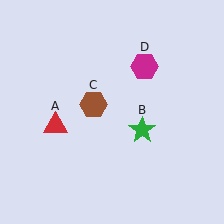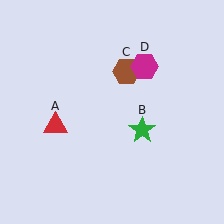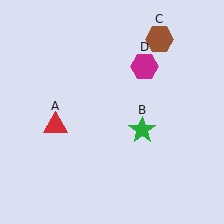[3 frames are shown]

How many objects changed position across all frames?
1 object changed position: brown hexagon (object C).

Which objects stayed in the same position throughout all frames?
Red triangle (object A) and green star (object B) and magenta hexagon (object D) remained stationary.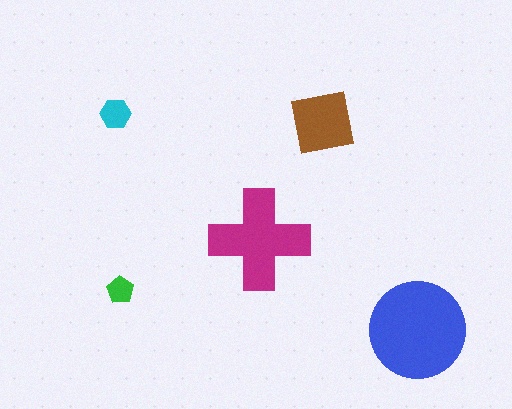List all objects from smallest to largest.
The green pentagon, the cyan hexagon, the brown square, the magenta cross, the blue circle.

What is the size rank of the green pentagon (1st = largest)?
5th.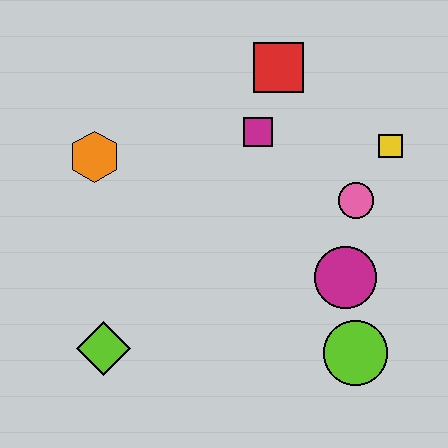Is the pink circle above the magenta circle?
Yes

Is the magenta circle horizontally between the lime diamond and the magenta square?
No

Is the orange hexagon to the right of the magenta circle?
No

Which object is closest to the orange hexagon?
The magenta square is closest to the orange hexagon.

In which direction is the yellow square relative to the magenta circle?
The yellow square is above the magenta circle.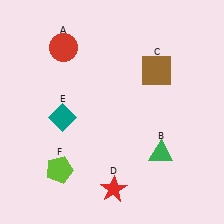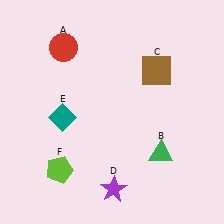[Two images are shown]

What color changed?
The star (D) changed from red in Image 1 to purple in Image 2.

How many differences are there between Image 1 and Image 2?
There is 1 difference between the two images.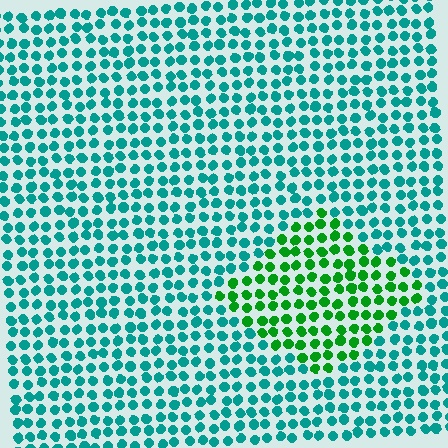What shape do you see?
I see a diamond.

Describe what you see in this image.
The image is filled with small teal elements in a uniform arrangement. A diamond-shaped region is visible where the elements are tinted to a slightly different hue, forming a subtle color boundary.